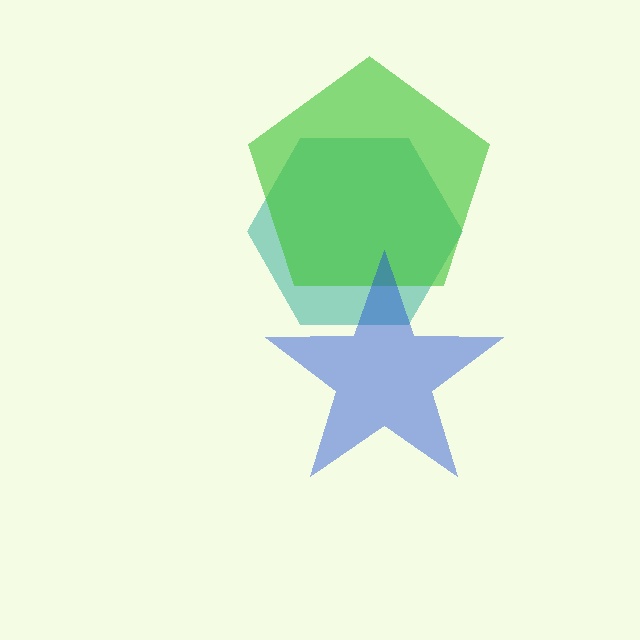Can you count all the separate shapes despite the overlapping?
Yes, there are 3 separate shapes.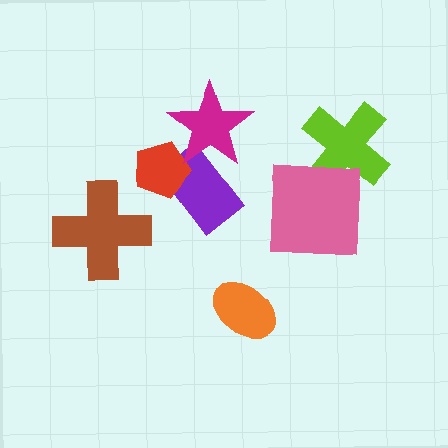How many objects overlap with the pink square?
1 object overlaps with the pink square.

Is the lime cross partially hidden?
Yes, it is partially covered by another shape.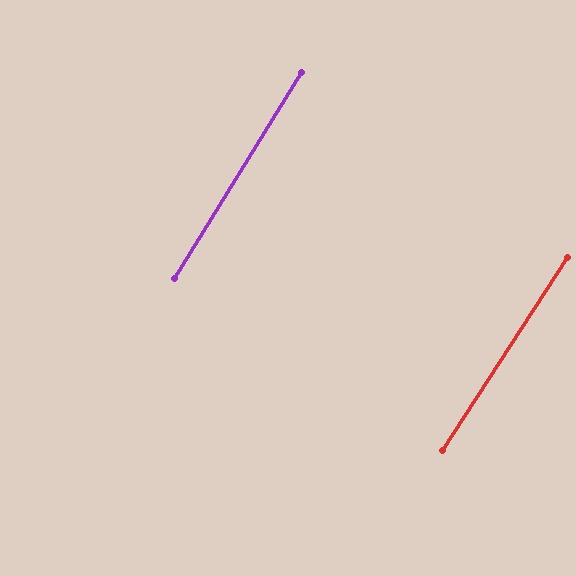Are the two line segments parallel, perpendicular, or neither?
Parallel — their directions differ by only 1.3°.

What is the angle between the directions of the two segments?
Approximately 1 degree.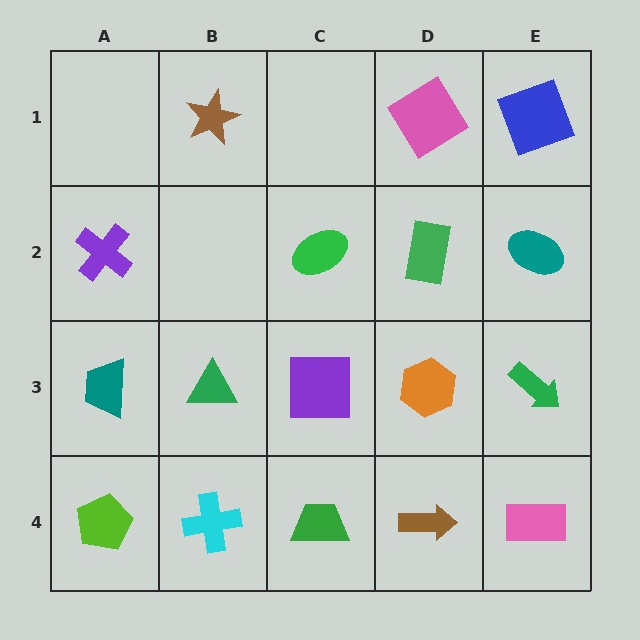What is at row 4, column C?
A green trapezoid.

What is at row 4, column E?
A pink rectangle.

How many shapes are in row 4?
5 shapes.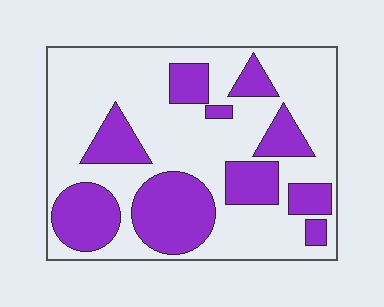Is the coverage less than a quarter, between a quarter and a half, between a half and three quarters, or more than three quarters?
Between a quarter and a half.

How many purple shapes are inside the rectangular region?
10.